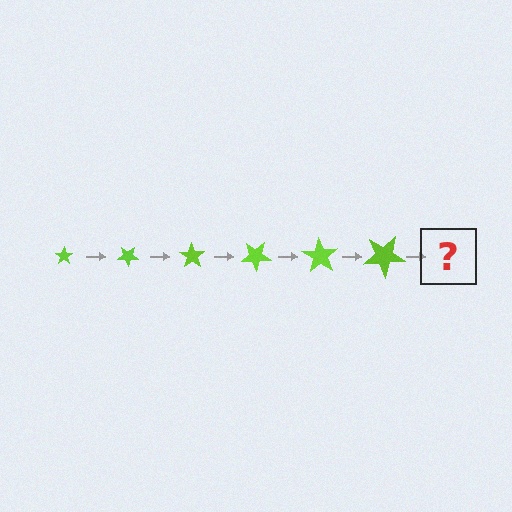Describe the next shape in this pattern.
It should be a star, larger than the previous one and rotated 210 degrees from the start.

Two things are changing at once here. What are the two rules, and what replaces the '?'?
The two rules are that the star grows larger each step and it rotates 35 degrees each step. The '?' should be a star, larger than the previous one and rotated 210 degrees from the start.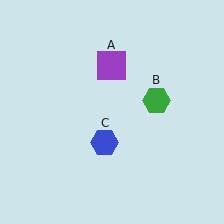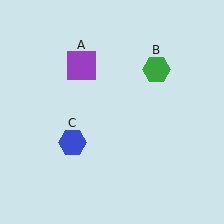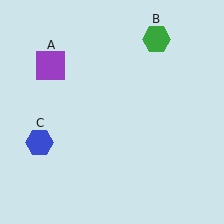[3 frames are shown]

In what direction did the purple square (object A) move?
The purple square (object A) moved left.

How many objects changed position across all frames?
3 objects changed position: purple square (object A), green hexagon (object B), blue hexagon (object C).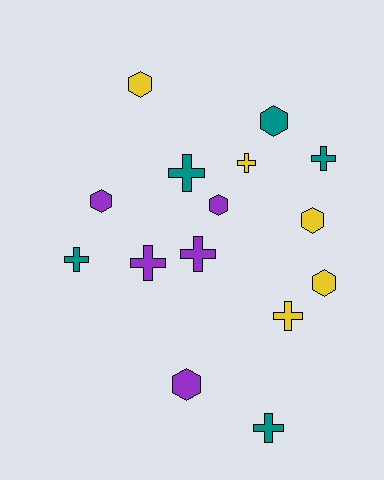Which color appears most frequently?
Yellow, with 5 objects.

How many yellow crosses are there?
There are 2 yellow crosses.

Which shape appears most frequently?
Cross, with 8 objects.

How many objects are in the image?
There are 15 objects.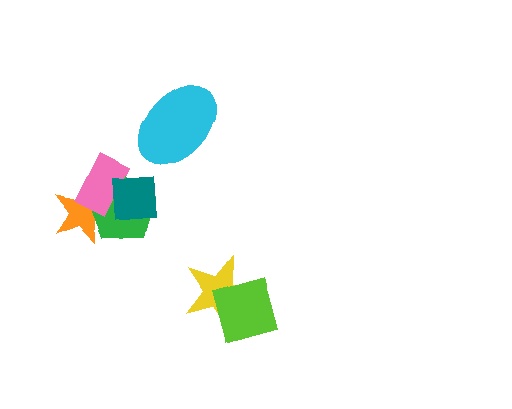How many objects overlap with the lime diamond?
1 object overlaps with the lime diamond.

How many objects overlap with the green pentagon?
3 objects overlap with the green pentagon.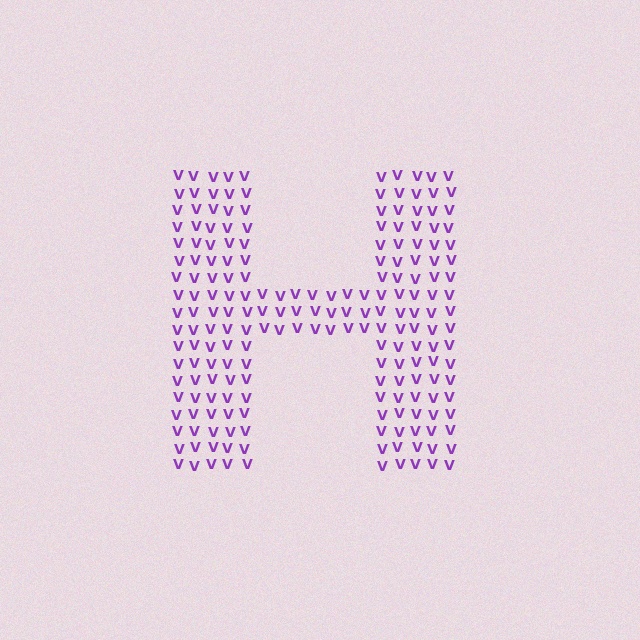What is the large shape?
The large shape is the letter H.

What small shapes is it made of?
It is made of small letter V's.